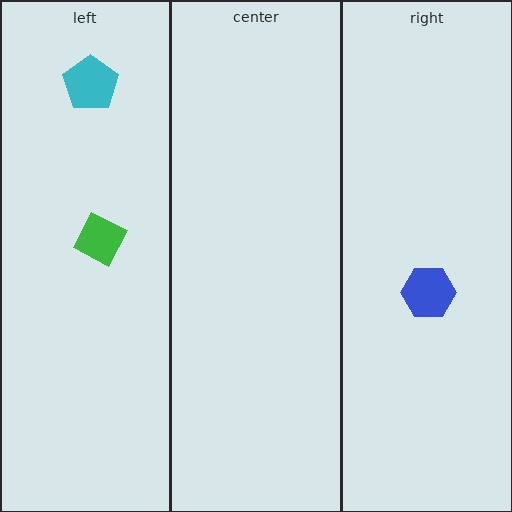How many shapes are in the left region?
2.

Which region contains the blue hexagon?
The right region.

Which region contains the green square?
The left region.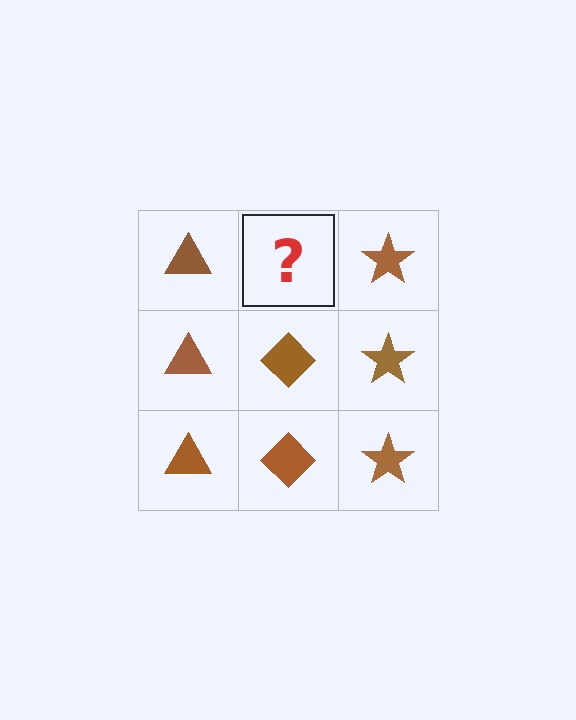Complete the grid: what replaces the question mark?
The question mark should be replaced with a brown diamond.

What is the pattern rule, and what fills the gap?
The rule is that each column has a consistent shape. The gap should be filled with a brown diamond.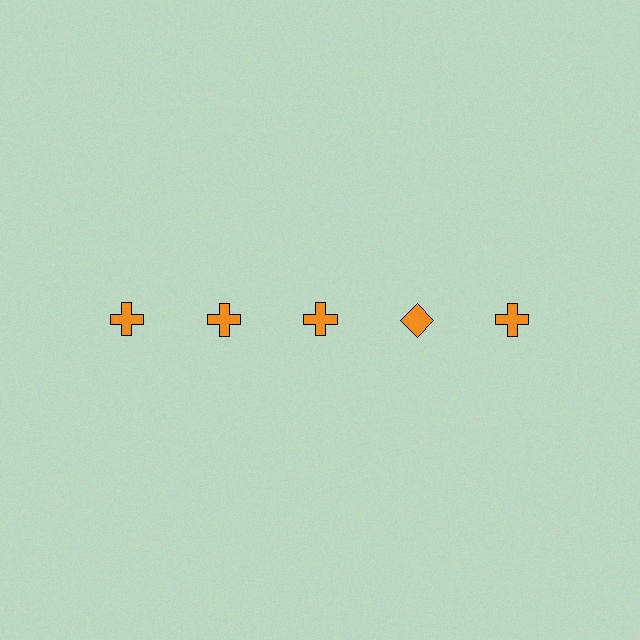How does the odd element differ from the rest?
It has a different shape: diamond instead of cross.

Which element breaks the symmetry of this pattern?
The orange diamond in the top row, second from right column breaks the symmetry. All other shapes are orange crosses.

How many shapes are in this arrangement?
There are 5 shapes arranged in a grid pattern.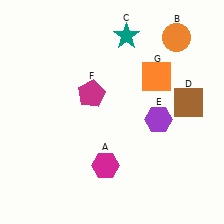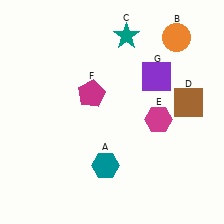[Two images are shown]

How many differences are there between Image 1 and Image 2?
There are 3 differences between the two images.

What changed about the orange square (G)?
In Image 1, G is orange. In Image 2, it changed to purple.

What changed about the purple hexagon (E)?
In Image 1, E is purple. In Image 2, it changed to magenta.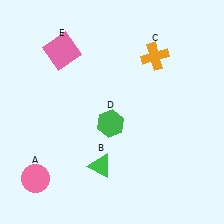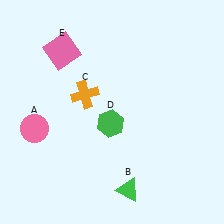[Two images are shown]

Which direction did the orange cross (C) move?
The orange cross (C) moved left.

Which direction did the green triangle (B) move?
The green triangle (B) moved right.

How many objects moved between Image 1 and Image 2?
3 objects moved between the two images.